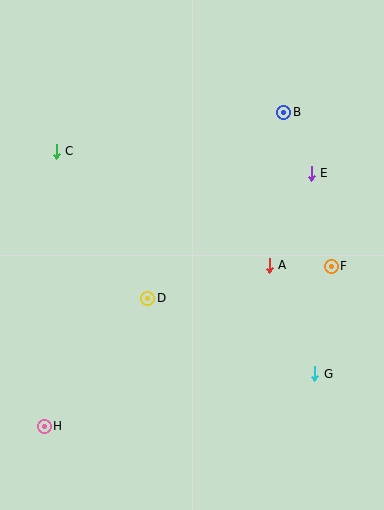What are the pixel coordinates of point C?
Point C is at (56, 151).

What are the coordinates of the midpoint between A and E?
The midpoint between A and E is at (290, 219).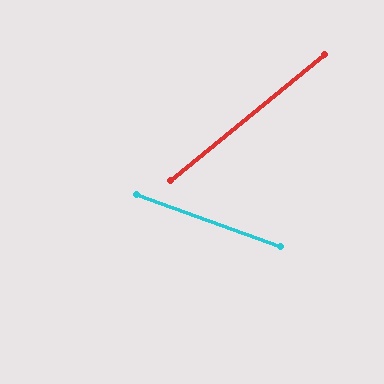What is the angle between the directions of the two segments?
Approximately 59 degrees.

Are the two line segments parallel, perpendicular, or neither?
Neither parallel nor perpendicular — they differ by about 59°.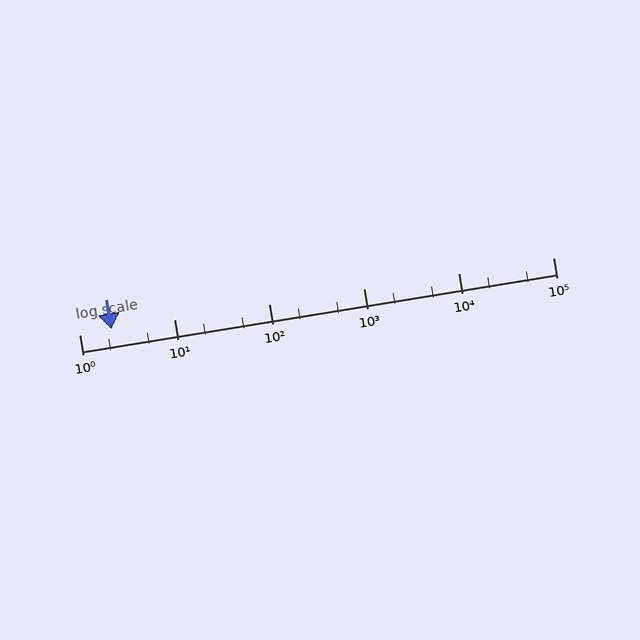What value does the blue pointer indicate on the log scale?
The pointer indicates approximately 2.2.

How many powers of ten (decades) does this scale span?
The scale spans 5 decades, from 1 to 100000.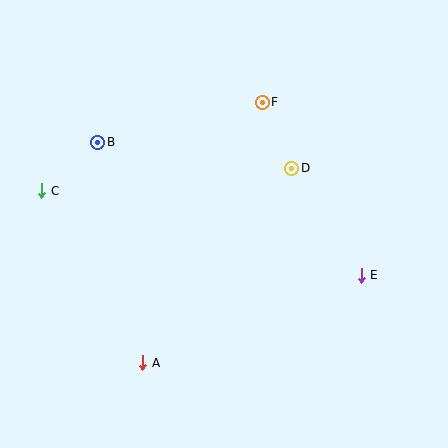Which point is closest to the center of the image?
Point D at (292, 168) is closest to the center.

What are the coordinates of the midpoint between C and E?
The midpoint between C and E is at (202, 233).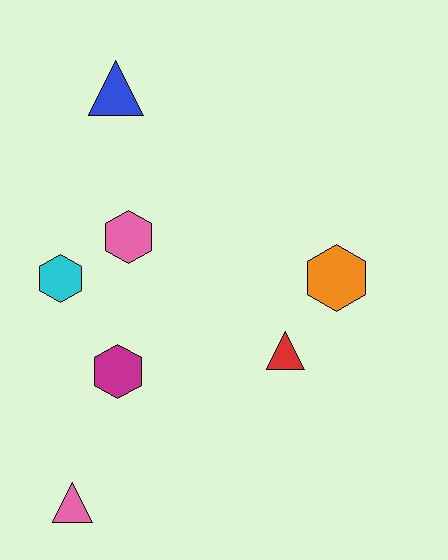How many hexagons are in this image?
There are 4 hexagons.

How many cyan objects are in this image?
There is 1 cyan object.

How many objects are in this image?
There are 7 objects.